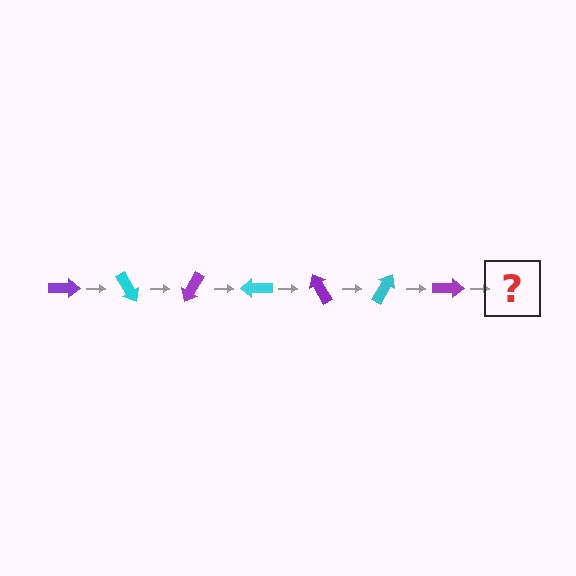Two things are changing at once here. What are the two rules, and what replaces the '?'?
The two rules are that it rotates 60 degrees each step and the color cycles through purple and cyan. The '?' should be a cyan arrow, rotated 420 degrees from the start.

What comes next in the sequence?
The next element should be a cyan arrow, rotated 420 degrees from the start.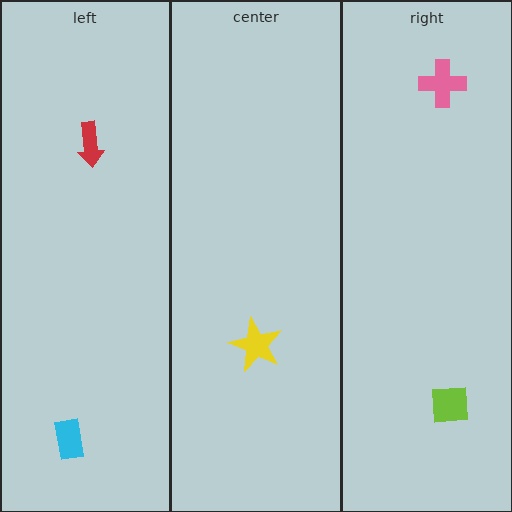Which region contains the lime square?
The right region.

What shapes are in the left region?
The cyan rectangle, the red arrow.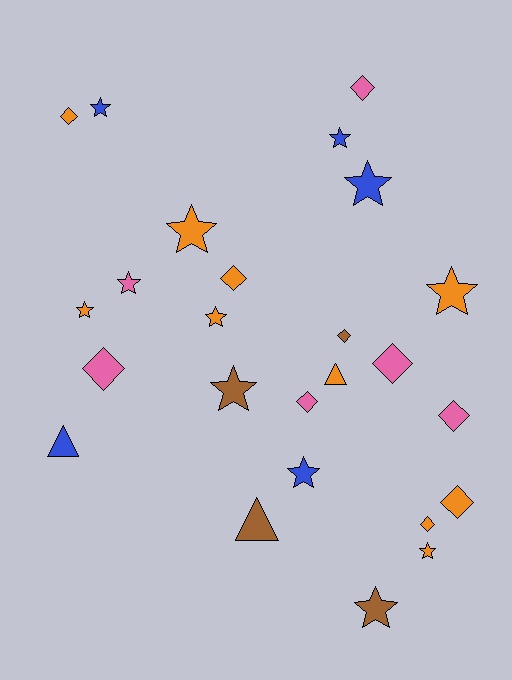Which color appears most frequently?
Orange, with 10 objects.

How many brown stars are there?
There are 2 brown stars.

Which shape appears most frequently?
Star, with 12 objects.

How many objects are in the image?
There are 25 objects.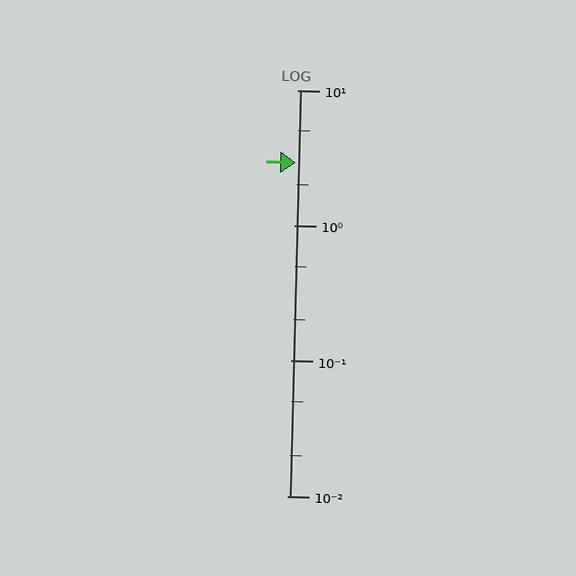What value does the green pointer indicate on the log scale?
The pointer indicates approximately 2.9.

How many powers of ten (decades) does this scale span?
The scale spans 3 decades, from 0.01 to 10.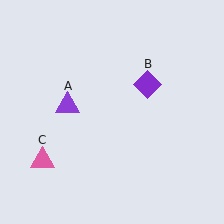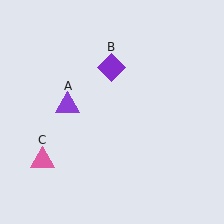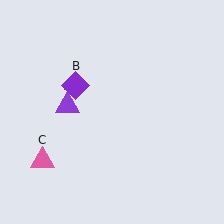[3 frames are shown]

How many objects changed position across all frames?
1 object changed position: purple diamond (object B).